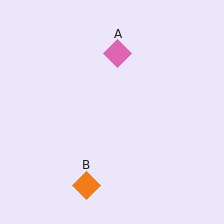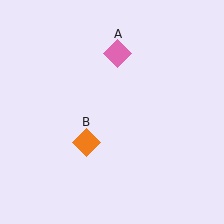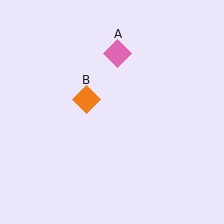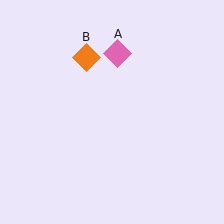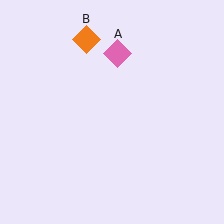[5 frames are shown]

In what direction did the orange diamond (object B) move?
The orange diamond (object B) moved up.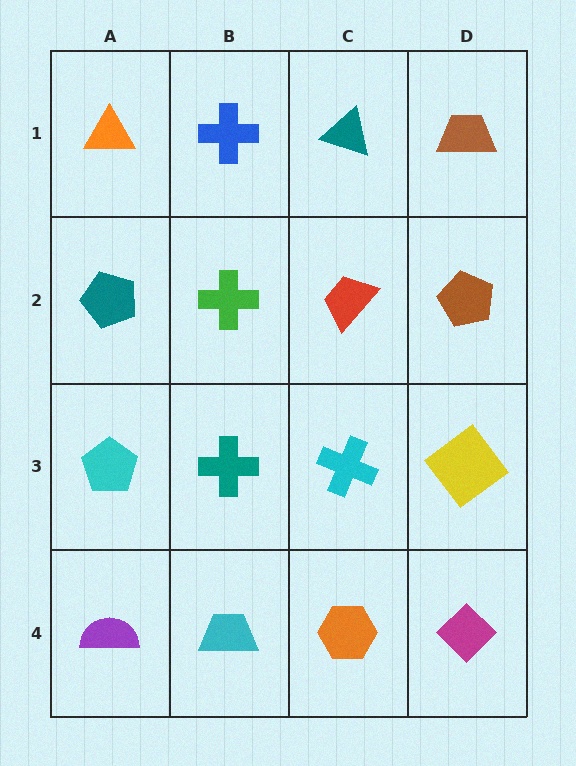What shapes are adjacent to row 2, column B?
A blue cross (row 1, column B), a teal cross (row 3, column B), a teal pentagon (row 2, column A), a red trapezoid (row 2, column C).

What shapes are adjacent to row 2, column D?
A brown trapezoid (row 1, column D), a yellow diamond (row 3, column D), a red trapezoid (row 2, column C).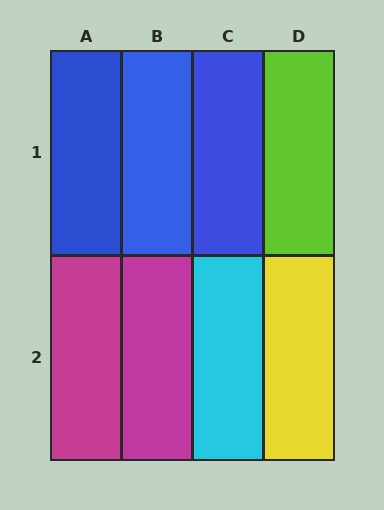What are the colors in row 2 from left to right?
Magenta, magenta, cyan, yellow.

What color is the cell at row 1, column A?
Blue.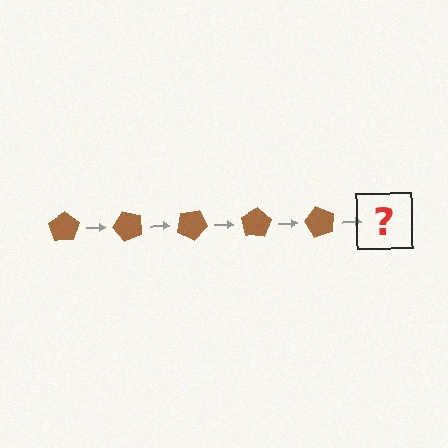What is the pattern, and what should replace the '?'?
The pattern is that the pentagon rotates 50 degrees each step. The '?' should be a brown pentagon rotated 250 degrees.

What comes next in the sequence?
The next element should be a brown pentagon rotated 250 degrees.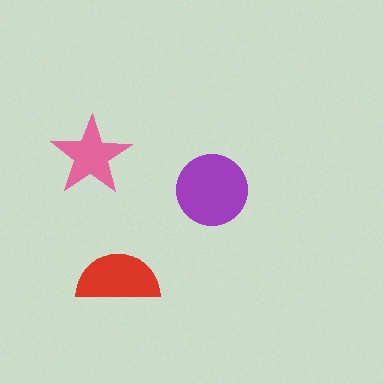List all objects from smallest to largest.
The pink star, the red semicircle, the purple circle.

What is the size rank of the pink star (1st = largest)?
3rd.